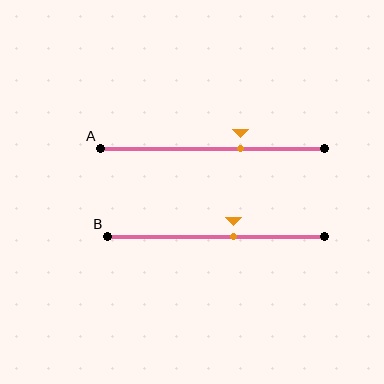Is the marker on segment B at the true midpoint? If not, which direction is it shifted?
No, the marker on segment B is shifted to the right by about 8% of the segment length.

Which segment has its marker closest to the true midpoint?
Segment B has its marker closest to the true midpoint.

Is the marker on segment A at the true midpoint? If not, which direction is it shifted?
No, the marker on segment A is shifted to the right by about 13% of the segment length.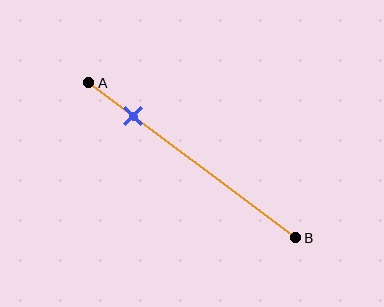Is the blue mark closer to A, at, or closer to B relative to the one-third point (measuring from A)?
The blue mark is closer to point A than the one-third point of segment AB.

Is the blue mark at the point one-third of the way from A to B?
No, the mark is at about 20% from A, not at the 33% one-third point.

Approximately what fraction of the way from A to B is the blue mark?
The blue mark is approximately 20% of the way from A to B.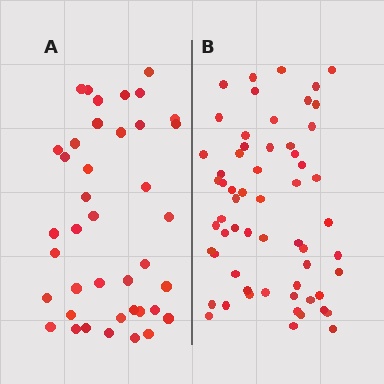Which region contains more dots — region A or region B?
Region B (the right region) has more dots.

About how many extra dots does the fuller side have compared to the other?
Region B has approximately 20 more dots than region A.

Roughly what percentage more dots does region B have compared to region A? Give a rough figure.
About 50% more.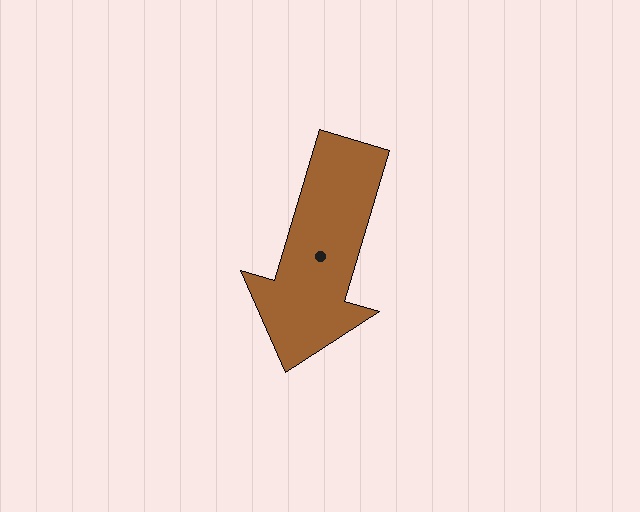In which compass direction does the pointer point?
South.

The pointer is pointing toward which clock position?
Roughly 7 o'clock.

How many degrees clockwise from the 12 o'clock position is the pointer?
Approximately 197 degrees.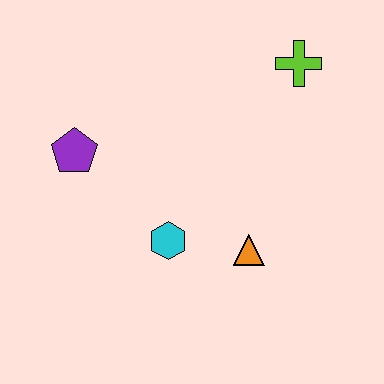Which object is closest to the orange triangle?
The cyan hexagon is closest to the orange triangle.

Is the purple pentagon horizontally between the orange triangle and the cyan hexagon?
No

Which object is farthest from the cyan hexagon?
The lime cross is farthest from the cyan hexagon.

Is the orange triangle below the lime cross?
Yes